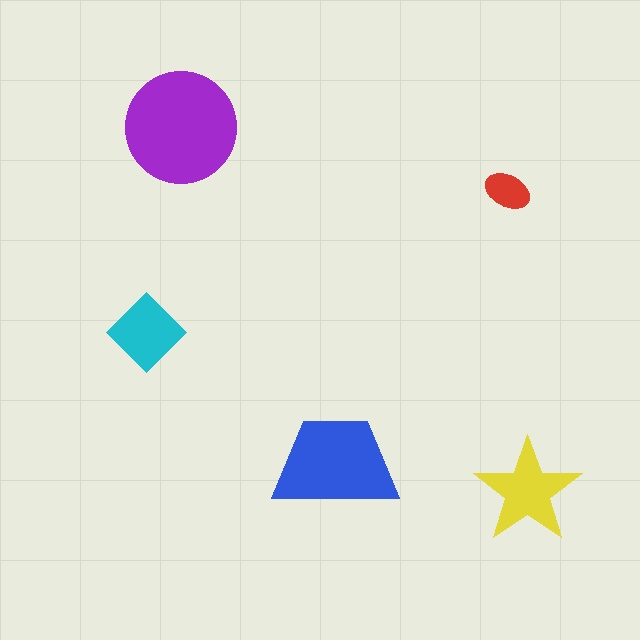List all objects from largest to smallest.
The purple circle, the blue trapezoid, the yellow star, the cyan diamond, the red ellipse.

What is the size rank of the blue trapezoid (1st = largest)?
2nd.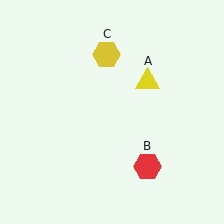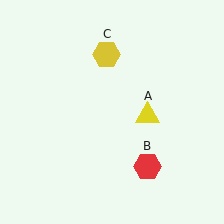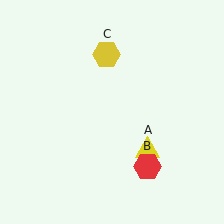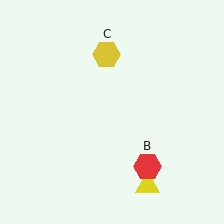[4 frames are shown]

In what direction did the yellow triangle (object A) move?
The yellow triangle (object A) moved down.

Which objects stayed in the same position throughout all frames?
Red hexagon (object B) and yellow hexagon (object C) remained stationary.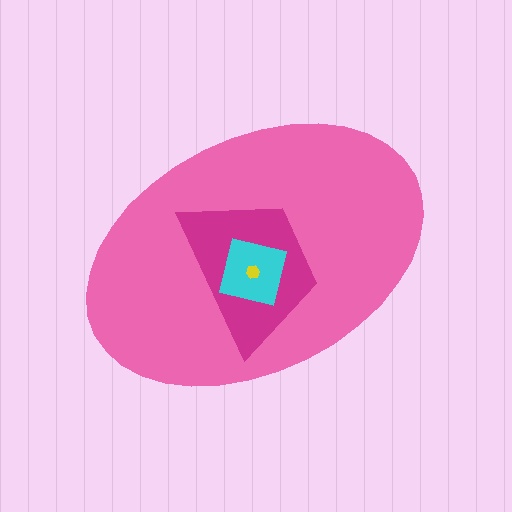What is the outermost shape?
The pink ellipse.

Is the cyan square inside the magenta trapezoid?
Yes.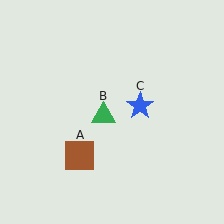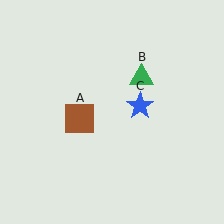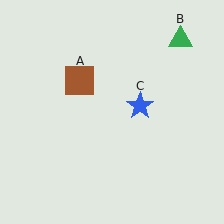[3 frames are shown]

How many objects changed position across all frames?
2 objects changed position: brown square (object A), green triangle (object B).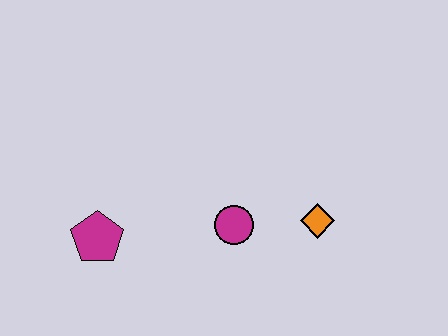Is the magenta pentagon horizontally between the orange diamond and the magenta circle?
No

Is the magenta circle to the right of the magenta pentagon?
Yes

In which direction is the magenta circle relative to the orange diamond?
The magenta circle is to the left of the orange diamond.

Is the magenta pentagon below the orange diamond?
Yes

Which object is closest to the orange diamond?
The magenta circle is closest to the orange diamond.